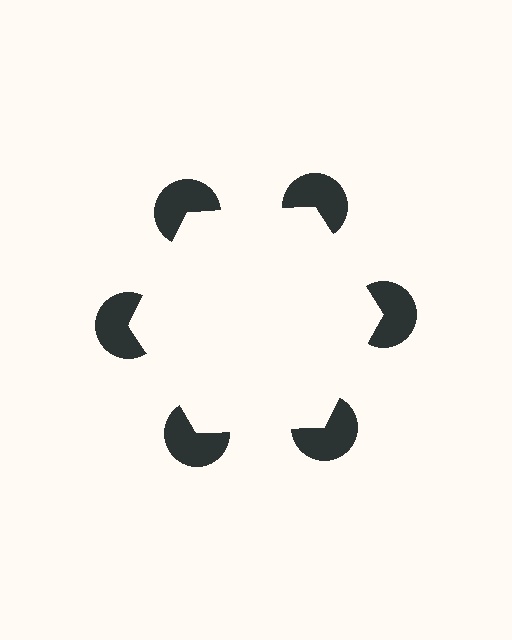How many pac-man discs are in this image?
There are 6 — one at each vertex of the illusory hexagon.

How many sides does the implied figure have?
6 sides.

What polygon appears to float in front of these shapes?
An illusory hexagon — its edges are inferred from the aligned wedge cuts in the pac-man discs, not physically drawn.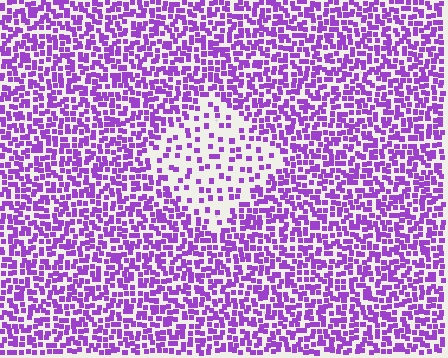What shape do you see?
I see a diamond.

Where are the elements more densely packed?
The elements are more densely packed outside the diamond boundary.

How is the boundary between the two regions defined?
The boundary is defined by a change in element density (approximately 2.5x ratio). All elements are the same color, size, and shape.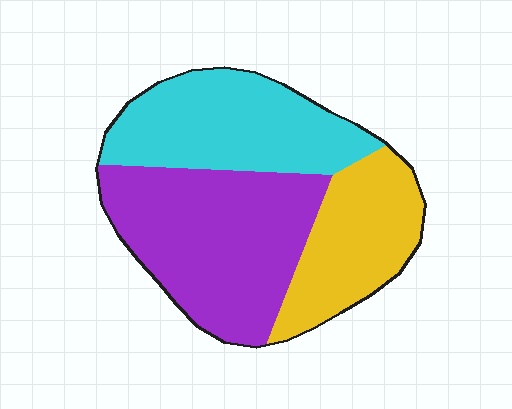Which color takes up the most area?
Purple, at roughly 45%.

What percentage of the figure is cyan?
Cyan covers 32% of the figure.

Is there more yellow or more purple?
Purple.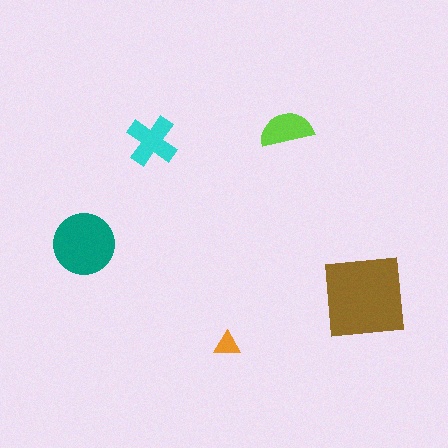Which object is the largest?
The brown square.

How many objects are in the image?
There are 5 objects in the image.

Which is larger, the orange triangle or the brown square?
The brown square.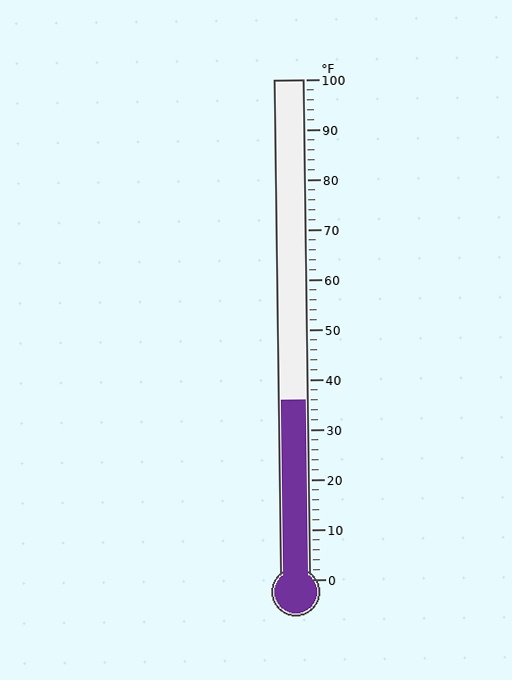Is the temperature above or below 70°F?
The temperature is below 70°F.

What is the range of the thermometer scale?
The thermometer scale ranges from 0°F to 100°F.